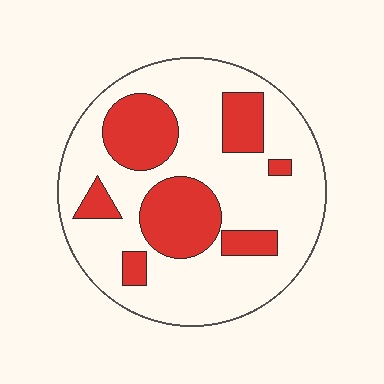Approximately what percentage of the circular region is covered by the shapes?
Approximately 30%.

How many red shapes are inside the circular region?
7.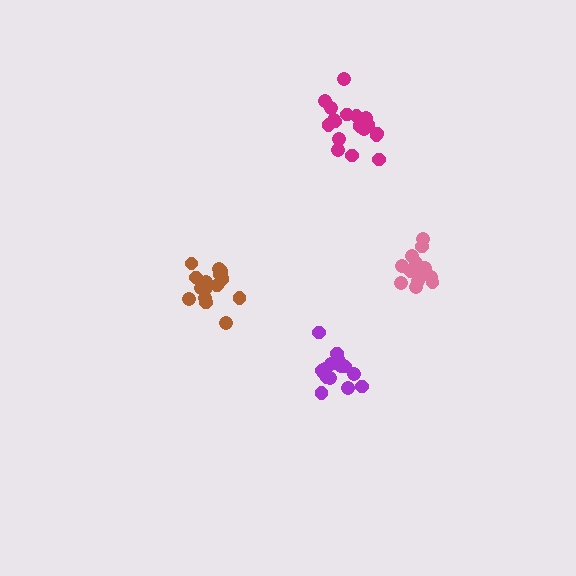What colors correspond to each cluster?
The clusters are colored: brown, pink, purple, magenta.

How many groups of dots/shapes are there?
There are 4 groups.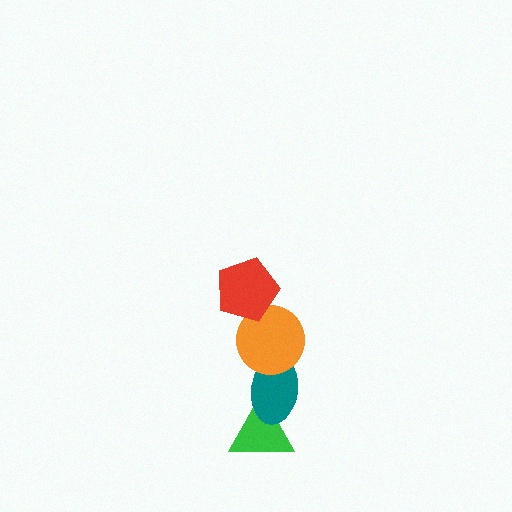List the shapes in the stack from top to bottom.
From top to bottom: the red pentagon, the orange circle, the teal ellipse, the green triangle.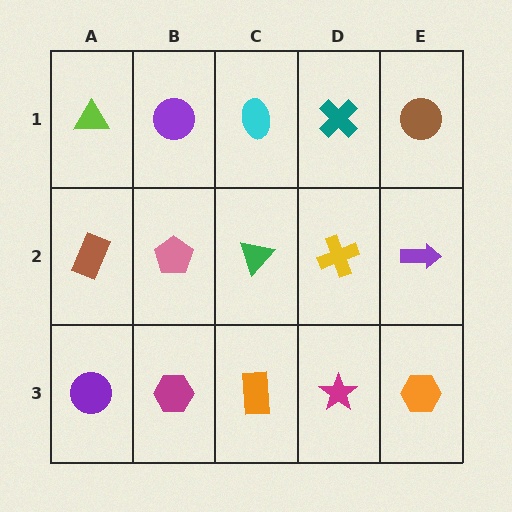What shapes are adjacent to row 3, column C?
A green triangle (row 2, column C), a magenta hexagon (row 3, column B), a magenta star (row 3, column D).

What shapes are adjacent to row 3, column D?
A yellow cross (row 2, column D), an orange rectangle (row 3, column C), an orange hexagon (row 3, column E).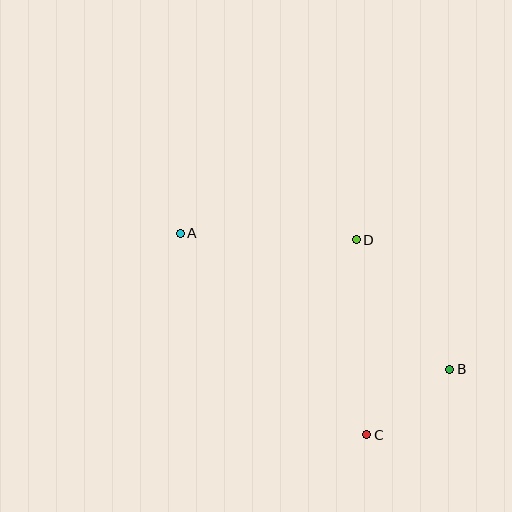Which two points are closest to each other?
Points B and C are closest to each other.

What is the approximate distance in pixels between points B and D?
The distance between B and D is approximately 160 pixels.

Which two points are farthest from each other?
Points A and B are farthest from each other.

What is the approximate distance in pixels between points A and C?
The distance between A and C is approximately 275 pixels.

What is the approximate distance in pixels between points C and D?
The distance between C and D is approximately 195 pixels.